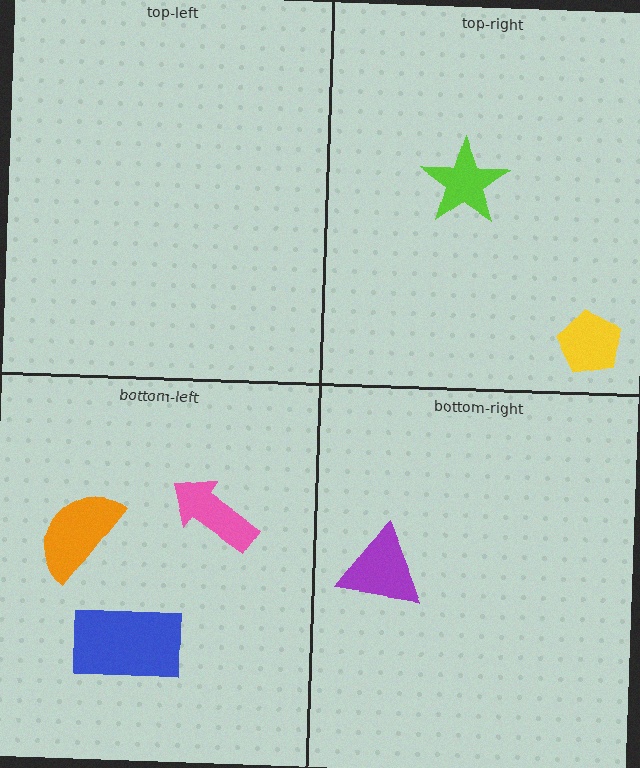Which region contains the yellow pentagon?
The top-right region.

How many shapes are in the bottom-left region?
3.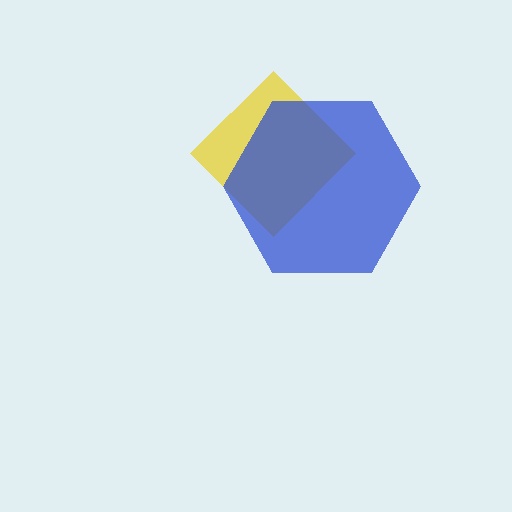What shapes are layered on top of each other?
The layered shapes are: a yellow diamond, a blue hexagon.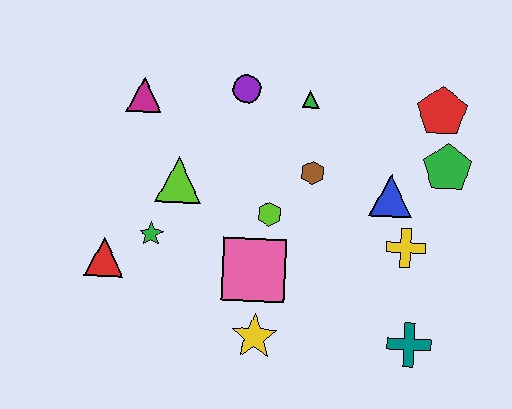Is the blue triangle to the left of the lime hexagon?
No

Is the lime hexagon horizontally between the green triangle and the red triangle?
Yes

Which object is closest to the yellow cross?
The blue triangle is closest to the yellow cross.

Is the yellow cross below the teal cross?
No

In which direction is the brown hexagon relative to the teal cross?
The brown hexagon is above the teal cross.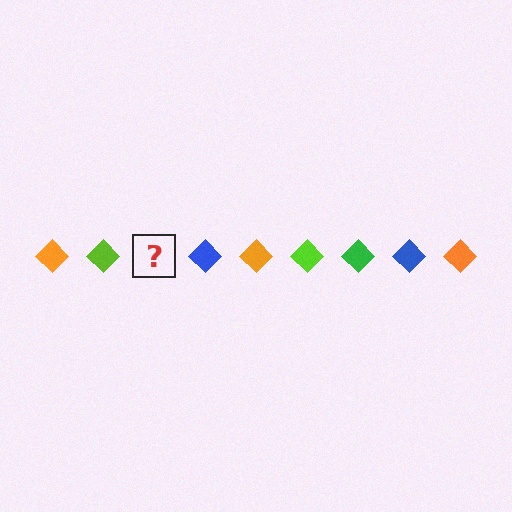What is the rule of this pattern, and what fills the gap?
The rule is that the pattern cycles through orange, lime, green, blue diamonds. The gap should be filled with a green diamond.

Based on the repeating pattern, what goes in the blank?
The blank should be a green diamond.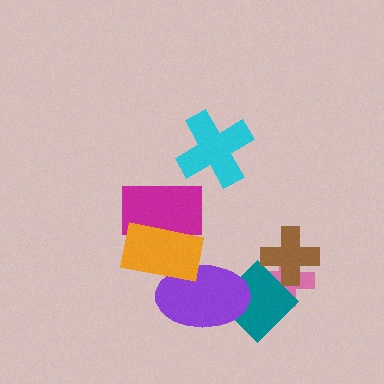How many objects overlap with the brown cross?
2 objects overlap with the brown cross.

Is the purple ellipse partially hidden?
Yes, it is partially covered by another shape.